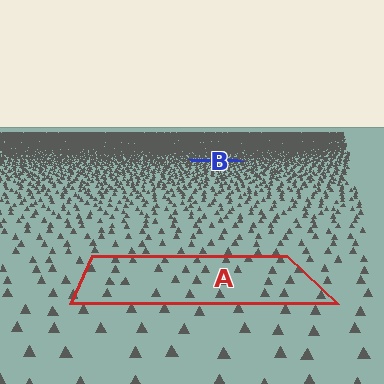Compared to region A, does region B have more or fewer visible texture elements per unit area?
Region B has more texture elements per unit area — they are packed more densely because it is farther away.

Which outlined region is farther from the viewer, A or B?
Region B is farther from the viewer — the texture elements inside it appear smaller and more densely packed.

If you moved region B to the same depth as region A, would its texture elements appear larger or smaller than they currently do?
They would appear larger. At a closer depth, the same texture elements are projected at a bigger on-screen size.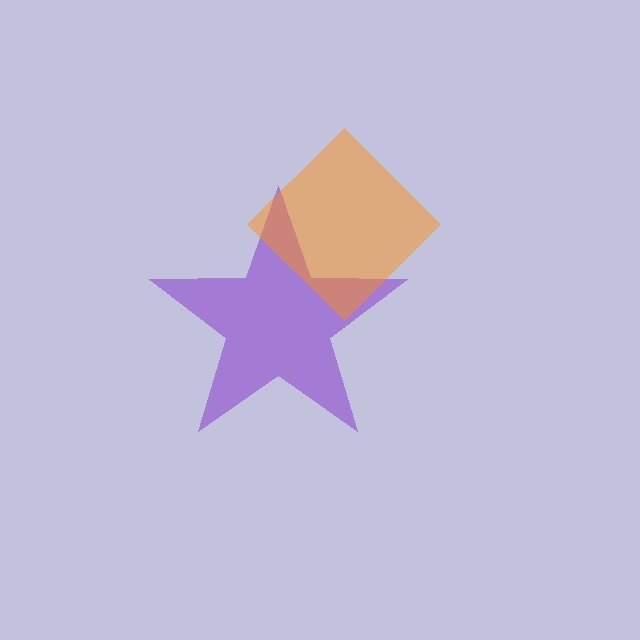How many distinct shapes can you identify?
There are 2 distinct shapes: a purple star, an orange diamond.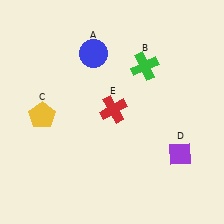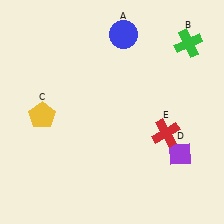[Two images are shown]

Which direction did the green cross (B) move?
The green cross (B) moved right.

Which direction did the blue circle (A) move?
The blue circle (A) moved right.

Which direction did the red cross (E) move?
The red cross (E) moved right.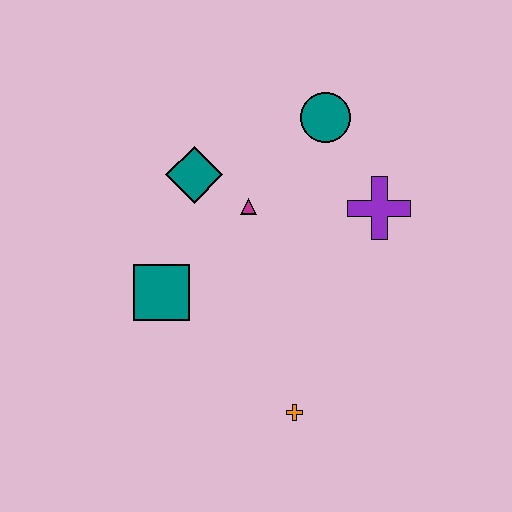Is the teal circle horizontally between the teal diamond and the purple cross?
Yes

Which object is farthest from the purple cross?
The teal square is farthest from the purple cross.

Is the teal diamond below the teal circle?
Yes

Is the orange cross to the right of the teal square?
Yes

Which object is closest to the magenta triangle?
The teal diamond is closest to the magenta triangle.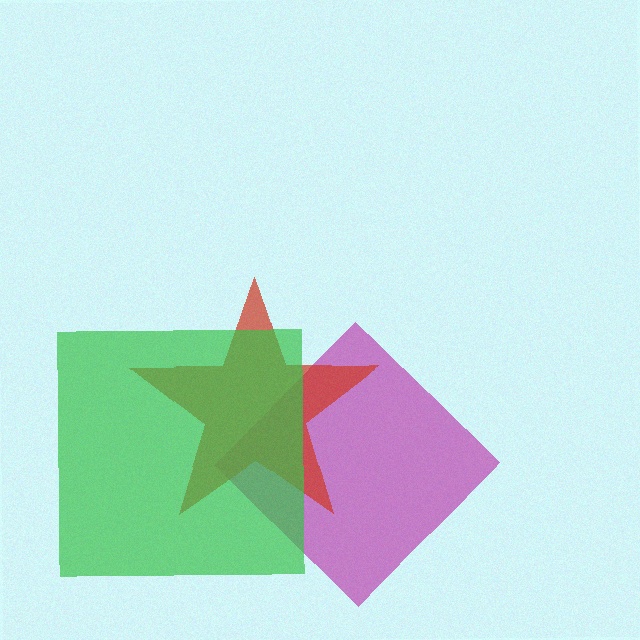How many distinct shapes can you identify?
There are 3 distinct shapes: a magenta diamond, a red star, a green square.